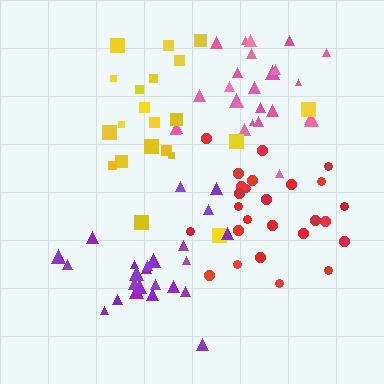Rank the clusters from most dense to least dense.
pink, red, purple, yellow.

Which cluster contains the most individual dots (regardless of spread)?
Red (27).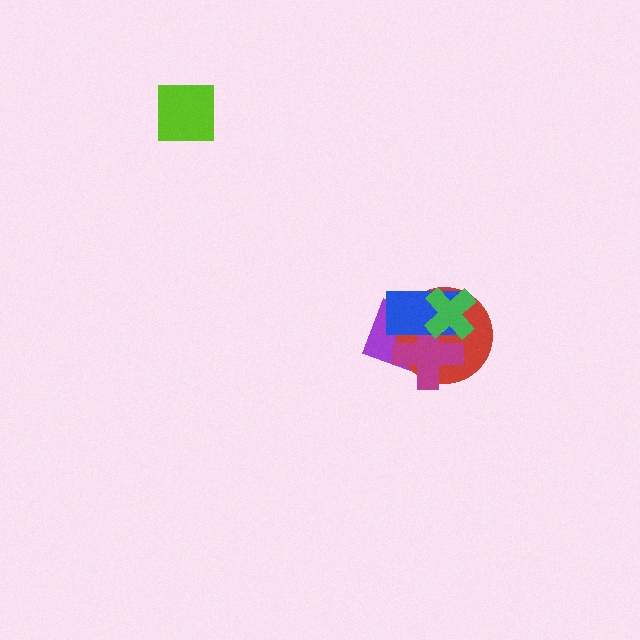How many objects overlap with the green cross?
4 objects overlap with the green cross.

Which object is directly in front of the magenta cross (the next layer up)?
The blue rectangle is directly in front of the magenta cross.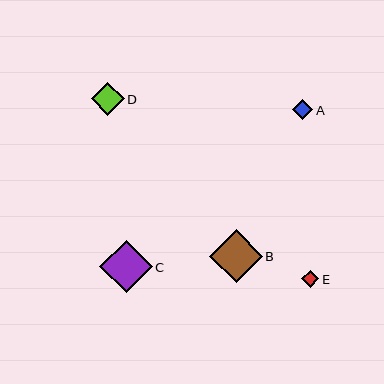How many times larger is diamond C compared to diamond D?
Diamond C is approximately 1.6 times the size of diamond D.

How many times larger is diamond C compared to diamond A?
Diamond C is approximately 2.6 times the size of diamond A.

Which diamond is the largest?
Diamond C is the largest with a size of approximately 53 pixels.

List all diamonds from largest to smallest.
From largest to smallest: C, B, D, A, E.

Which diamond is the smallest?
Diamond E is the smallest with a size of approximately 17 pixels.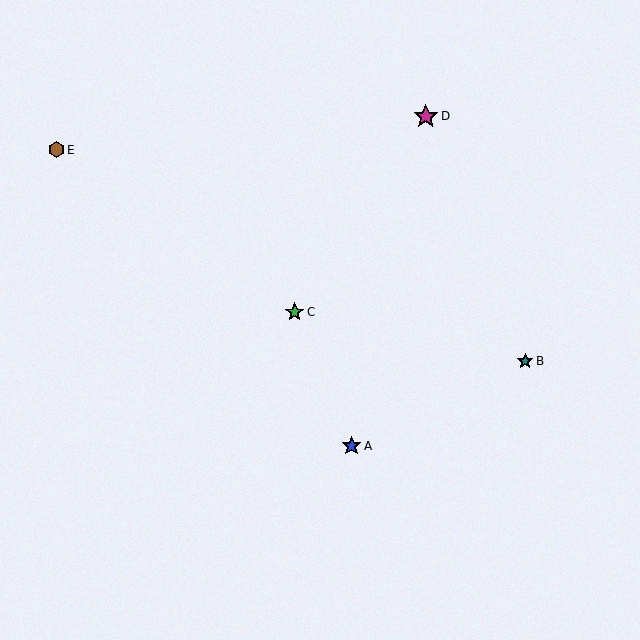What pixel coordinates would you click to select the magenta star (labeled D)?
Click at (426, 116) to select the magenta star D.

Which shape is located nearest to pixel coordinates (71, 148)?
The brown hexagon (labeled E) at (56, 150) is nearest to that location.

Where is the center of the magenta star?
The center of the magenta star is at (426, 116).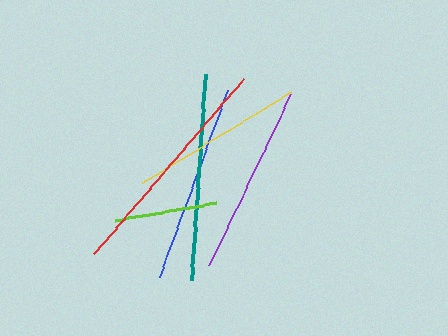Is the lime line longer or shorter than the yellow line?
The yellow line is longer than the lime line.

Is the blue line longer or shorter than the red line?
The red line is longer than the blue line.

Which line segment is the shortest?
The lime line is the shortest at approximately 102 pixels.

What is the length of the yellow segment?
The yellow segment is approximately 175 pixels long.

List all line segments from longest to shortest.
From longest to shortest: red, teal, blue, purple, yellow, lime.